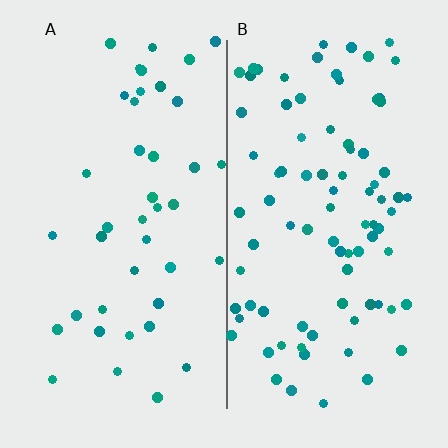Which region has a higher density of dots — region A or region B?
B (the right).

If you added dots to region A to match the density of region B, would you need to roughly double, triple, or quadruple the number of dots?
Approximately double.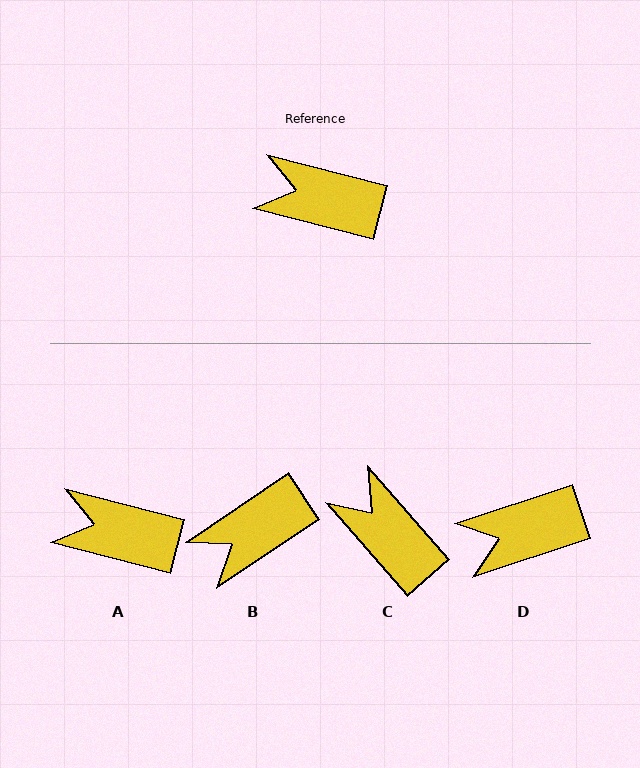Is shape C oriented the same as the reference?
No, it is off by about 34 degrees.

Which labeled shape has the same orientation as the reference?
A.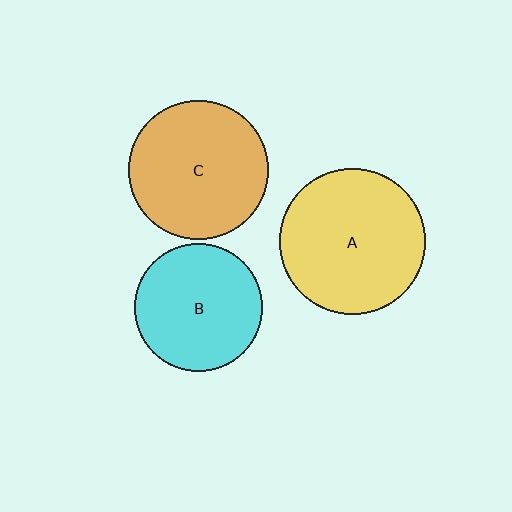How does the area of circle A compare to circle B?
Approximately 1.3 times.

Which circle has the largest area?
Circle A (yellow).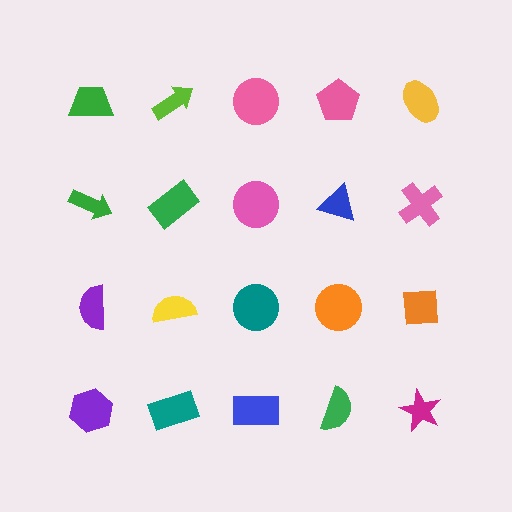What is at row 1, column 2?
A lime arrow.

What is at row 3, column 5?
An orange square.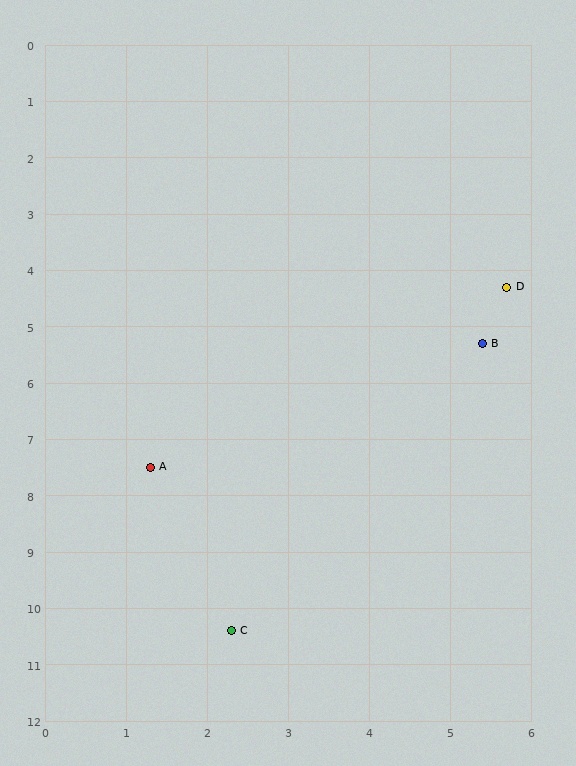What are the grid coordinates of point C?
Point C is at approximately (2.3, 10.4).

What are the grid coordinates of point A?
Point A is at approximately (1.3, 7.5).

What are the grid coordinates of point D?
Point D is at approximately (5.7, 4.3).